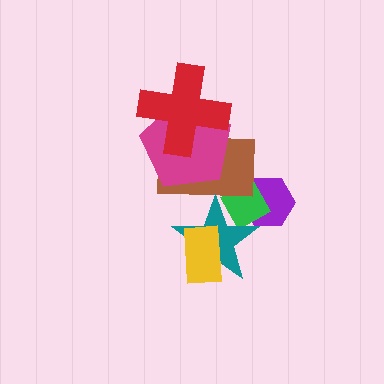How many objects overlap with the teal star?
4 objects overlap with the teal star.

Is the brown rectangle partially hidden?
Yes, it is partially covered by another shape.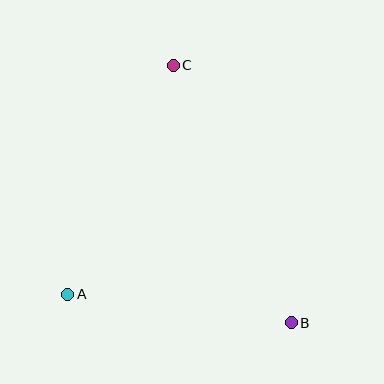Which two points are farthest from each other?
Points B and C are farthest from each other.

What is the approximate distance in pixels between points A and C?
The distance between A and C is approximately 252 pixels.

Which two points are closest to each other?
Points A and B are closest to each other.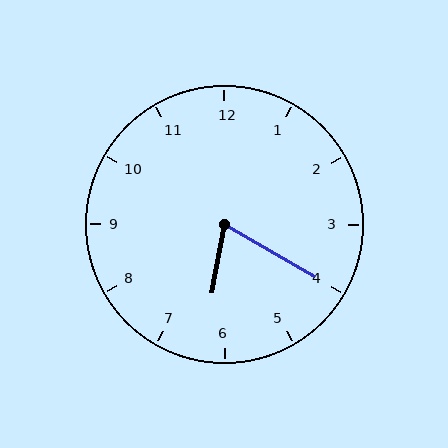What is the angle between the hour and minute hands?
Approximately 70 degrees.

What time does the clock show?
6:20.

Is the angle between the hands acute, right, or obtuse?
It is acute.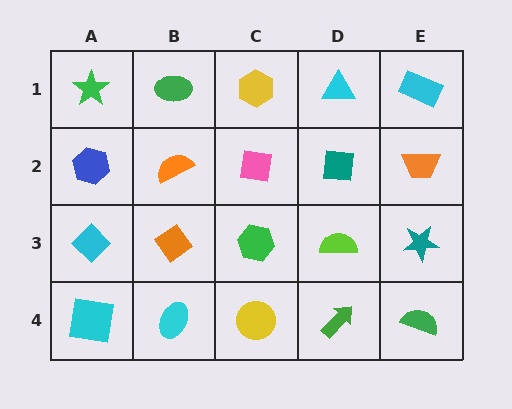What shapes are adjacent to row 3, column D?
A teal square (row 2, column D), a green arrow (row 4, column D), a green hexagon (row 3, column C), a teal star (row 3, column E).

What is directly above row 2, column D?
A cyan triangle.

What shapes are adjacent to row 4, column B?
An orange diamond (row 3, column B), a cyan square (row 4, column A), a yellow circle (row 4, column C).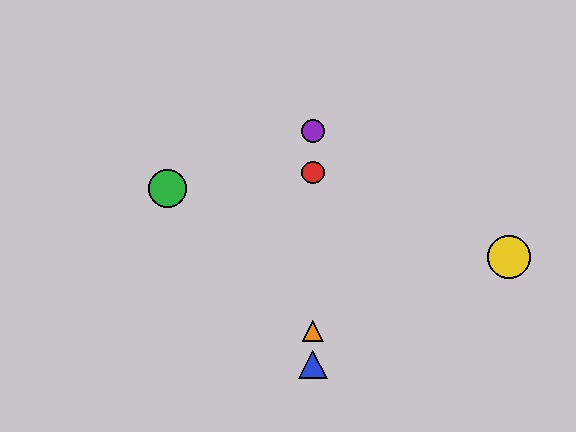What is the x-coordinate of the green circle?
The green circle is at x≈168.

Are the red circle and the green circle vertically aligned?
No, the red circle is at x≈313 and the green circle is at x≈168.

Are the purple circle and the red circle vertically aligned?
Yes, both are at x≈313.